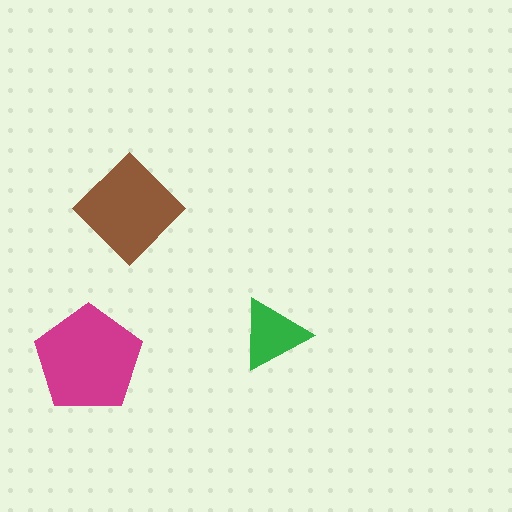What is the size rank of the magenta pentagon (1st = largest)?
1st.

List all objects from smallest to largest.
The green triangle, the brown diamond, the magenta pentagon.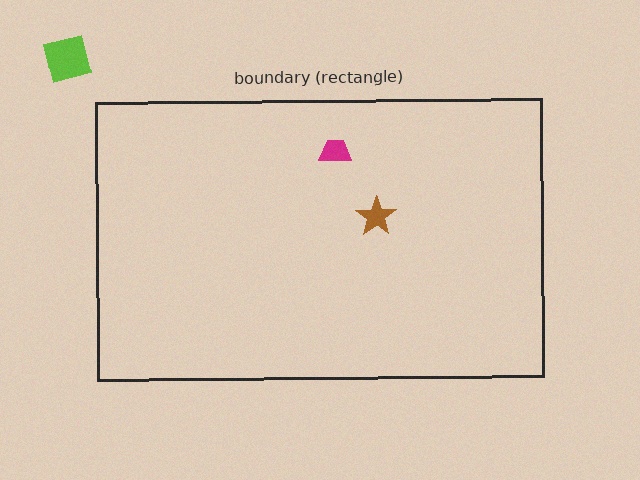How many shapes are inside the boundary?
2 inside, 1 outside.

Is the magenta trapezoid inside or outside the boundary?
Inside.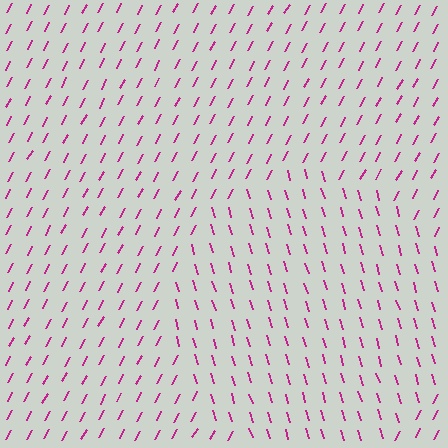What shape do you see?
I see a circle.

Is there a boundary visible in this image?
Yes, there is a texture boundary formed by a change in line orientation.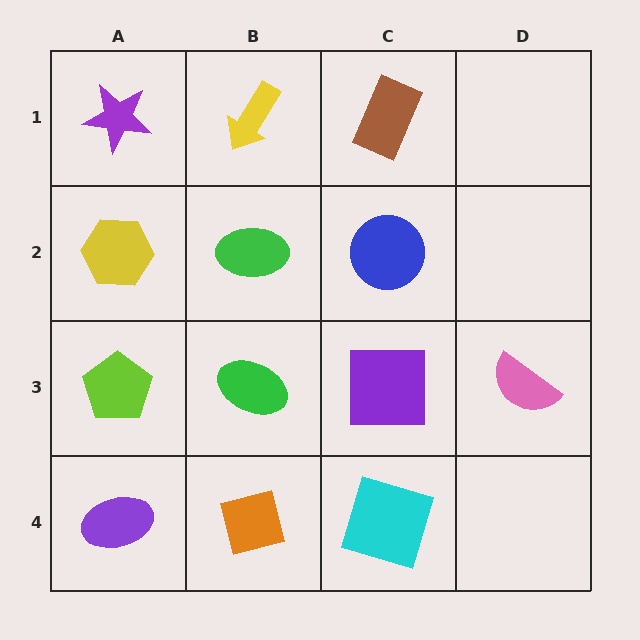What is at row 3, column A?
A lime pentagon.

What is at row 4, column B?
An orange square.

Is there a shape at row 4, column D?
No, that cell is empty.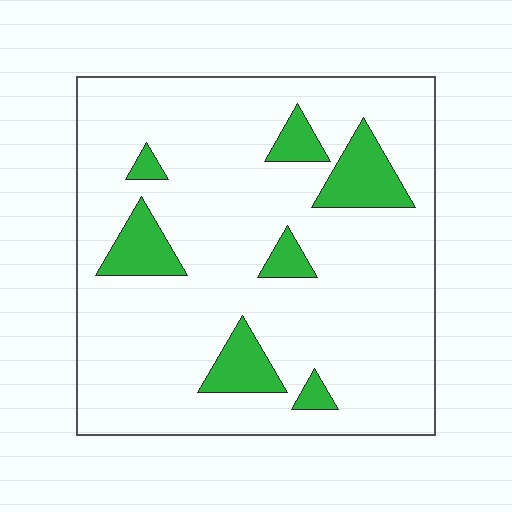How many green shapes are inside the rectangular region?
7.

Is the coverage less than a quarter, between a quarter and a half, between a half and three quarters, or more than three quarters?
Less than a quarter.